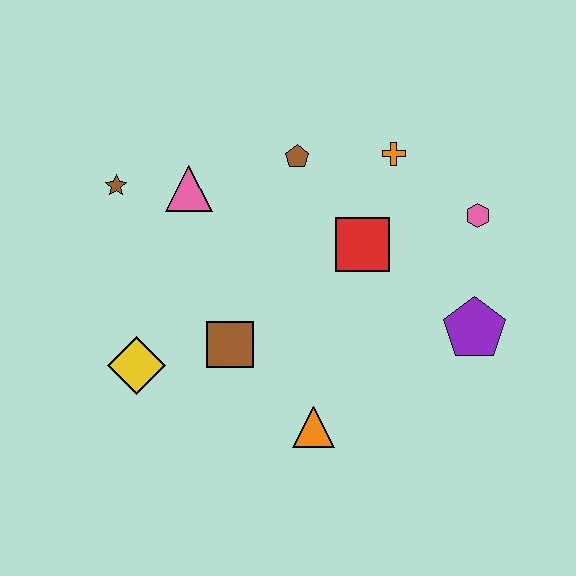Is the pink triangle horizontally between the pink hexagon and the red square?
No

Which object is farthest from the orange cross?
The yellow diamond is farthest from the orange cross.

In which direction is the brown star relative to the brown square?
The brown star is above the brown square.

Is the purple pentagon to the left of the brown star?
No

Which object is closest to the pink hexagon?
The orange cross is closest to the pink hexagon.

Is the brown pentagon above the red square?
Yes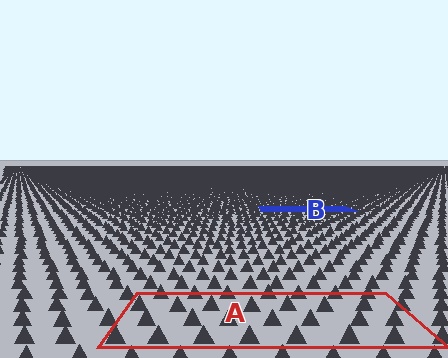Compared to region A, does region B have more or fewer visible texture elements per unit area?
Region B has more texture elements per unit area — they are packed more densely because it is farther away.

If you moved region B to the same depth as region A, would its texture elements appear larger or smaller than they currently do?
They would appear larger. At a closer depth, the same texture elements are projected at a bigger on-screen size.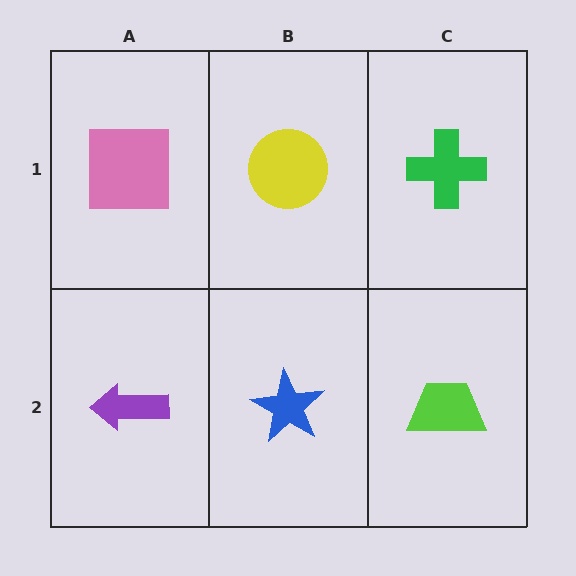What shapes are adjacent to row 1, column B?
A blue star (row 2, column B), a pink square (row 1, column A), a green cross (row 1, column C).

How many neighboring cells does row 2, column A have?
2.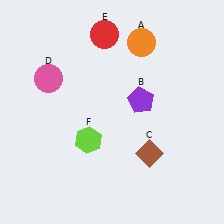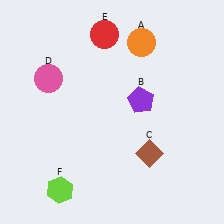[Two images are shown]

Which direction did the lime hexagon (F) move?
The lime hexagon (F) moved down.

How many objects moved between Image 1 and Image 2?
1 object moved between the two images.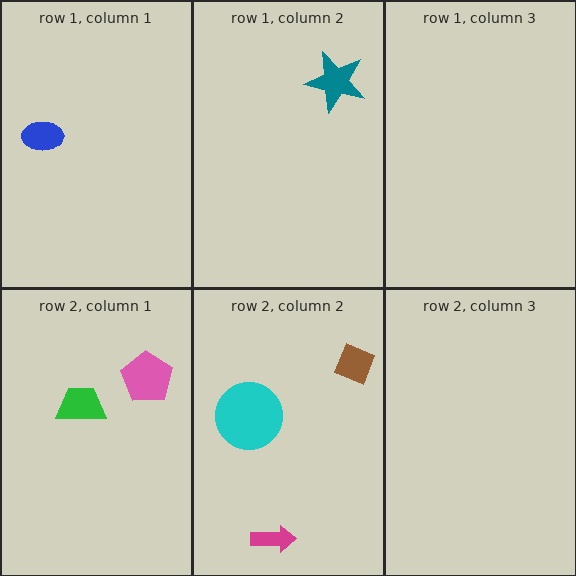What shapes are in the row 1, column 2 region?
The teal star.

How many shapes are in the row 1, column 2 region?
1.